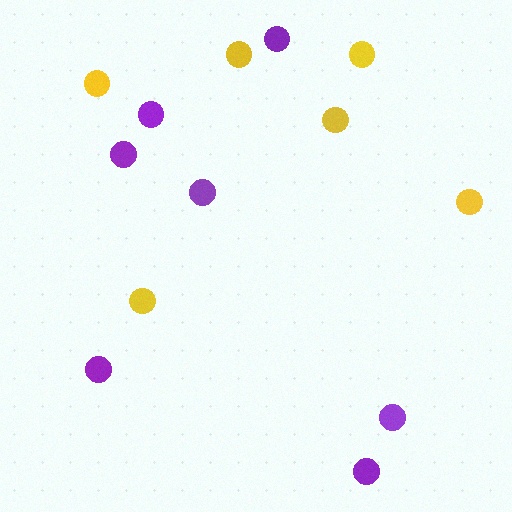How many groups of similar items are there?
There are 2 groups: one group of purple circles (7) and one group of yellow circles (6).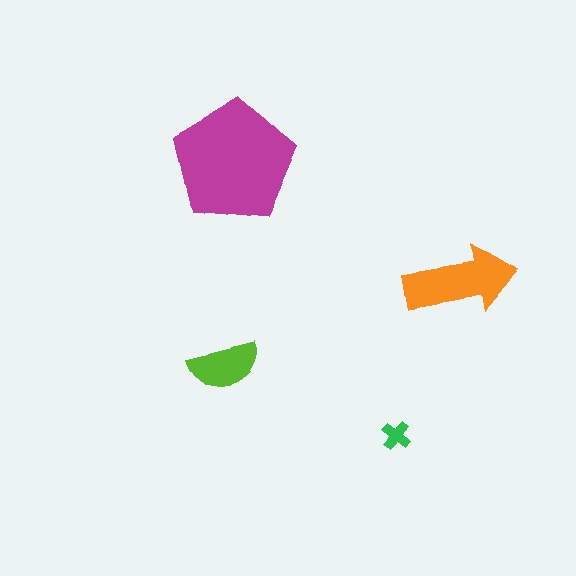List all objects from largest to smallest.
The magenta pentagon, the orange arrow, the lime semicircle, the green cross.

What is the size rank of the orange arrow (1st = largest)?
2nd.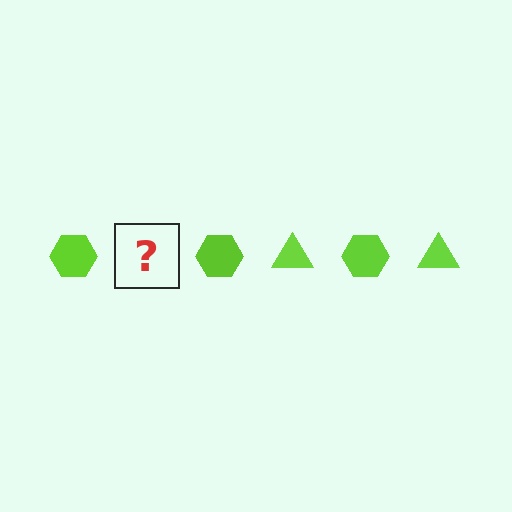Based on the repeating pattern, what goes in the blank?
The blank should be a lime triangle.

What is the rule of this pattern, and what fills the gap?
The rule is that the pattern cycles through hexagon, triangle shapes in lime. The gap should be filled with a lime triangle.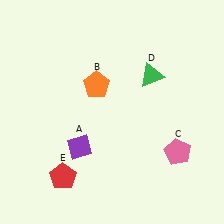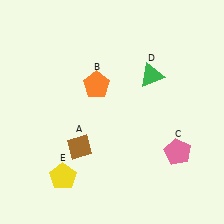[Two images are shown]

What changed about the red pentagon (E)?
In Image 1, E is red. In Image 2, it changed to yellow.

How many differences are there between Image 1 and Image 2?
There are 2 differences between the two images.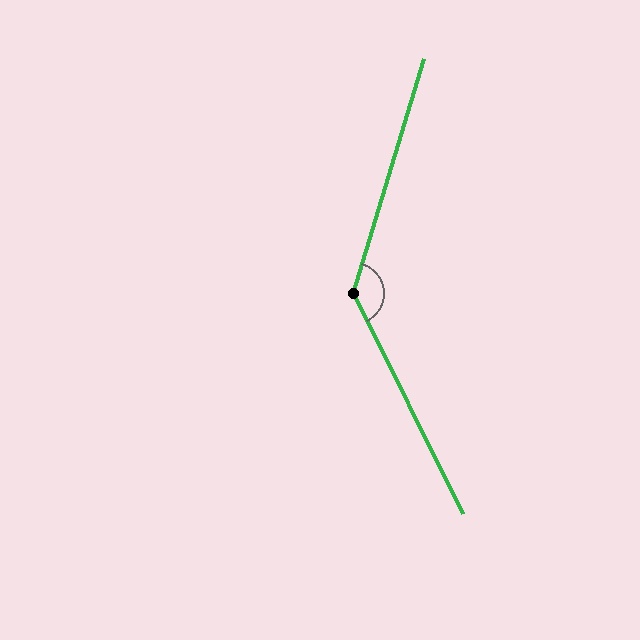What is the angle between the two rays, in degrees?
Approximately 137 degrees.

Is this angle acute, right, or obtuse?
It is obtuse.